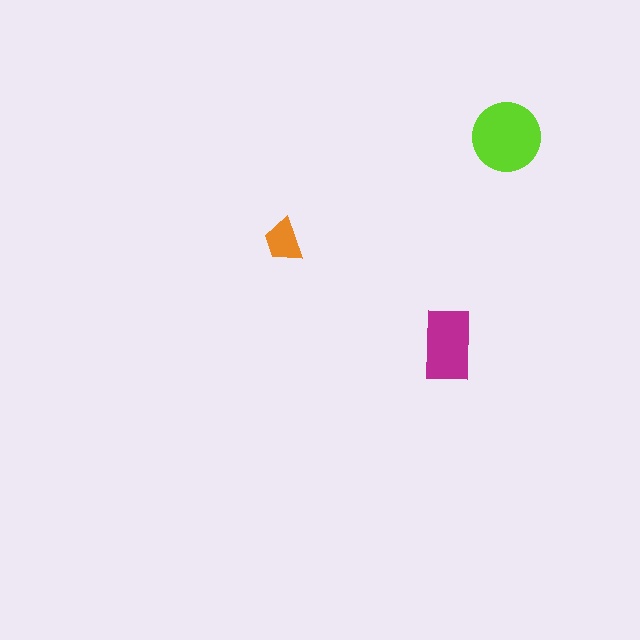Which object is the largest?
The lime circle.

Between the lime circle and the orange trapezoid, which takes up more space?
The lime circle.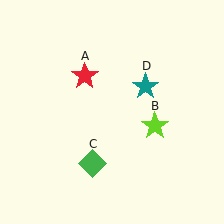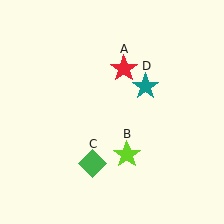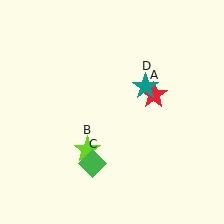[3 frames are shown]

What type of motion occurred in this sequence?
The red star (object A), lime star (object B) rotated clockwise around the center of the scene.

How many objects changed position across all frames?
2 objects changed position: red star (object A), lime star (object B).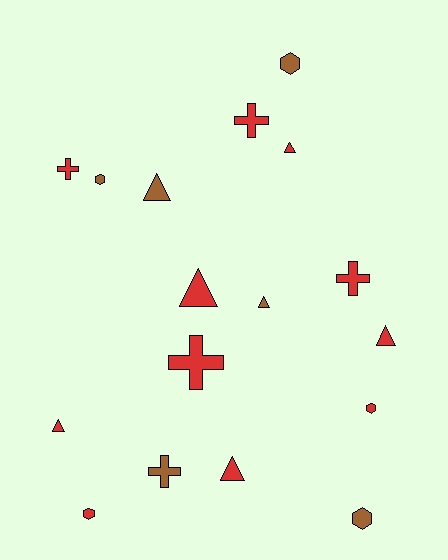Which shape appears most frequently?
Triangle, with 7 objects.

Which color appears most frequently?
Red, with 11 objects.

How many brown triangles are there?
There are 2 brown triangles.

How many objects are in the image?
There are 17 objects.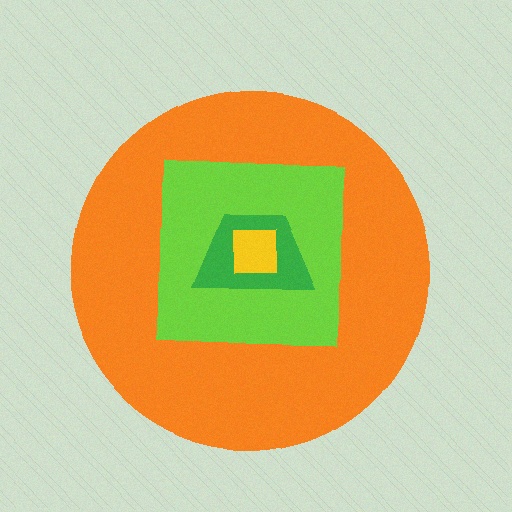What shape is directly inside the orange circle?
The lime square.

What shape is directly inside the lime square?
The green trapezoid.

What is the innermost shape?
The yellow square.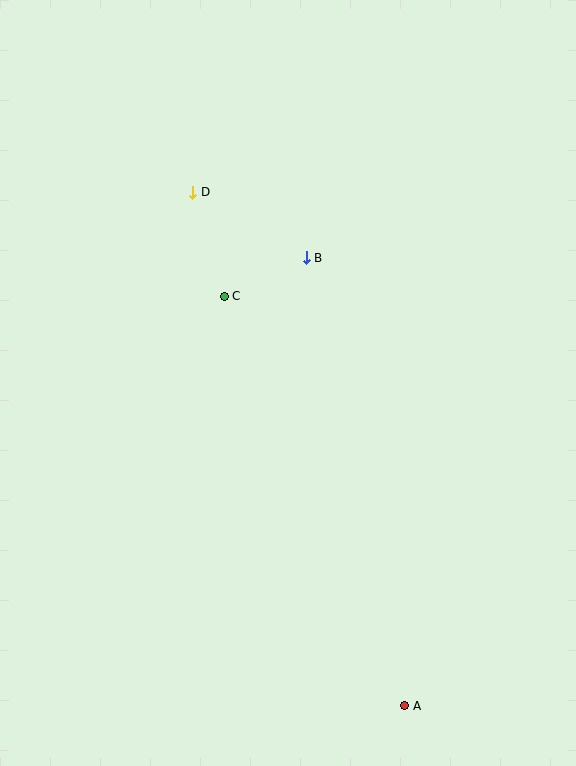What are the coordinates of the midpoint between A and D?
The midpoint between A and D is at (299, 449).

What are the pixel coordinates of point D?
Point D is at (193, 192).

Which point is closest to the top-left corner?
Point D is closest to the top-left corner.